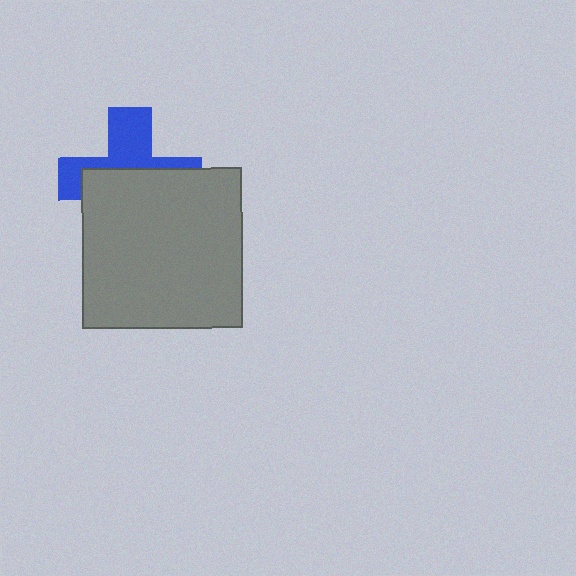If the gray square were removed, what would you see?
You would see the complete blue cross.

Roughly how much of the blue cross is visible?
A small part of it is visible (roughly 43%).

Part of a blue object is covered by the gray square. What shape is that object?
It is a cross.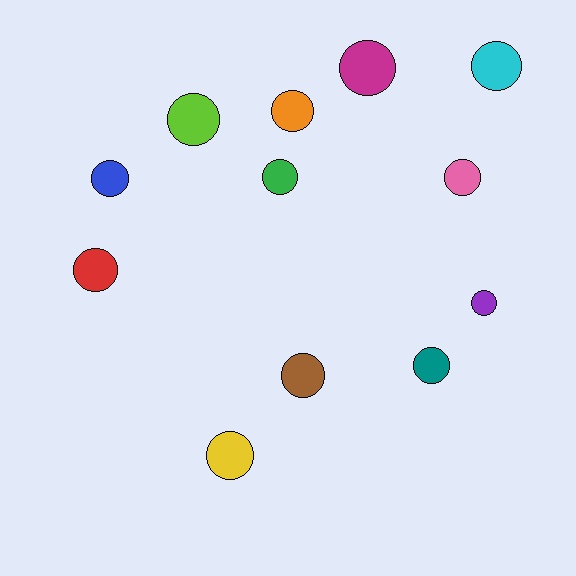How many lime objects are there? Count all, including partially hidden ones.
There is 1 lime object.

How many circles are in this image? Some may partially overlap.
There are 12 circles.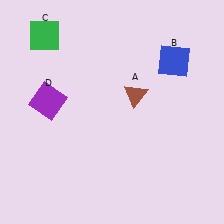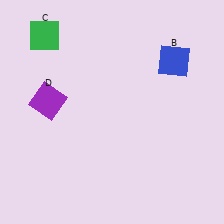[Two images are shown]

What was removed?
The brown triangle (A) was removed in Image 2.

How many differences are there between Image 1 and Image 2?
There is 1 difference between the two images.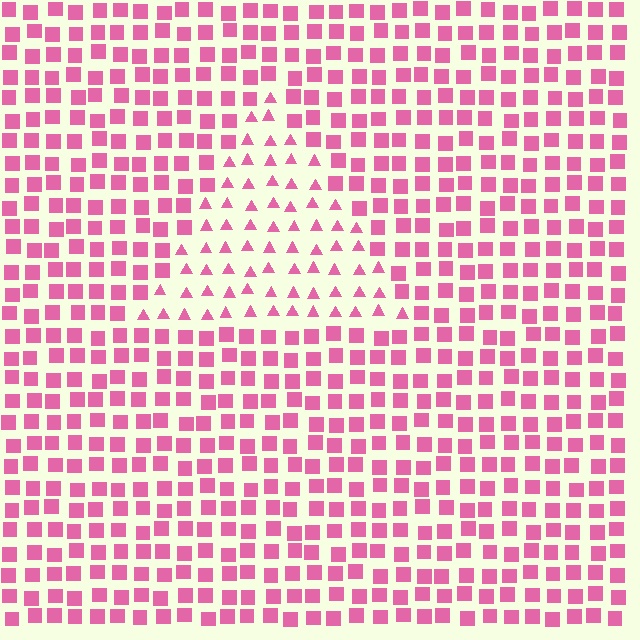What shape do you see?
I see a triangle.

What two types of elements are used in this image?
The image uses triangles inside the triangle region and squares outside it.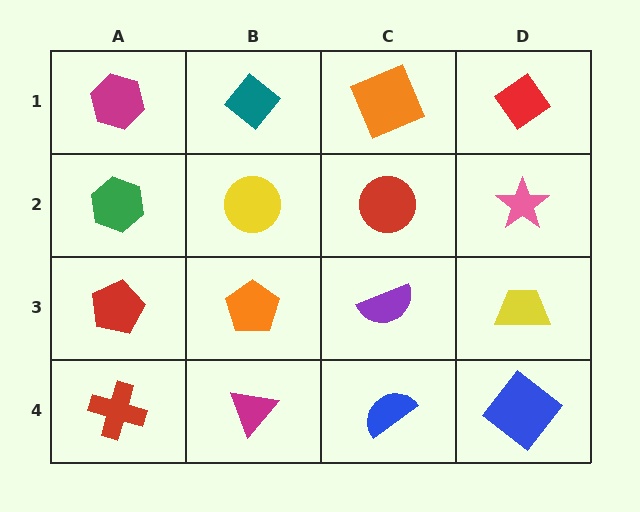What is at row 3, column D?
A yellow trapezoid.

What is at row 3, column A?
A red pentagon.